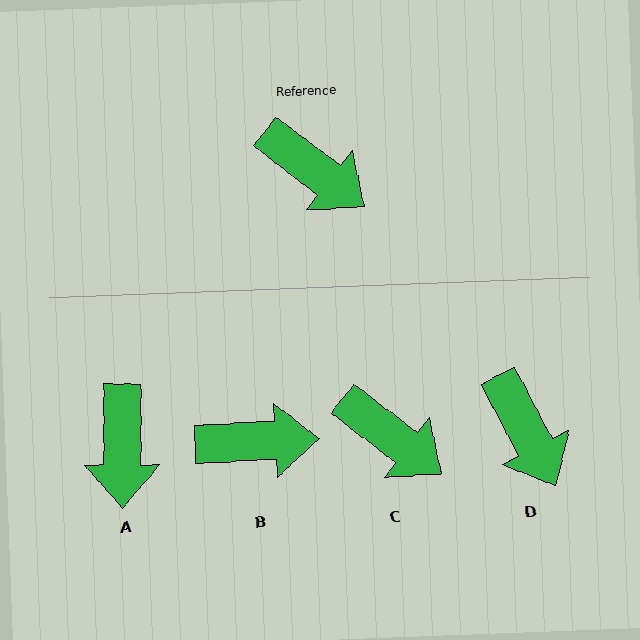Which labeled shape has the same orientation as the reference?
C.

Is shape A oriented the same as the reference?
No, it is off by about 53 degrees.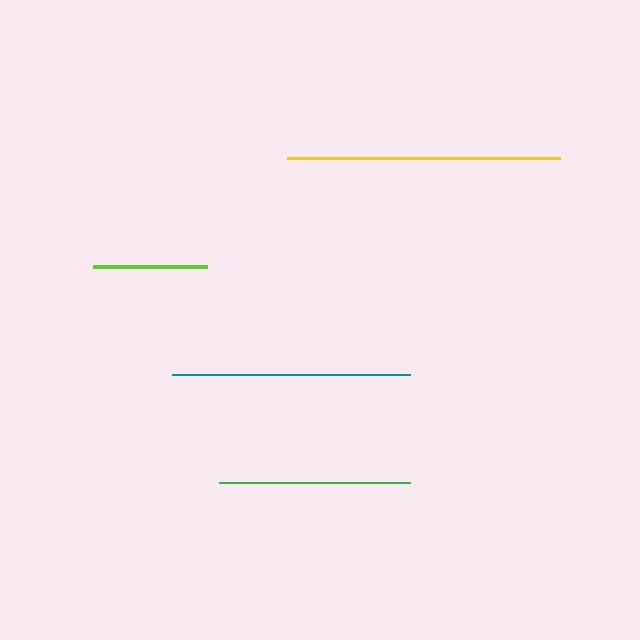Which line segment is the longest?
The yellow line is the longest at approximately 273 pixels.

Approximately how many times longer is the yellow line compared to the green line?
The yellow line is approximately 1.4 times the length of the green line.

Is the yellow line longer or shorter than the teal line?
The yellow line is longer than the teal line.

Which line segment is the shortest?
The lime line is the shortest at approximately 114 pixels.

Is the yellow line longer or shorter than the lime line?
The yellow line is longer than the lime line.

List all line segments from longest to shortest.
From longest to shortest: yellow, teal, green, lime.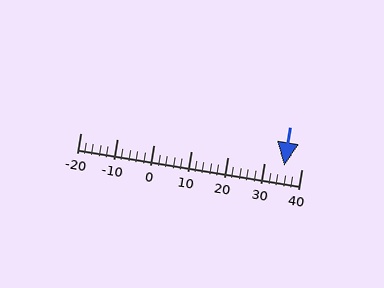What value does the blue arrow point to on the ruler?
The blue arrow points to approximately 35.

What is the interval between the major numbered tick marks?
The major tick marks are spaced 10 units apart.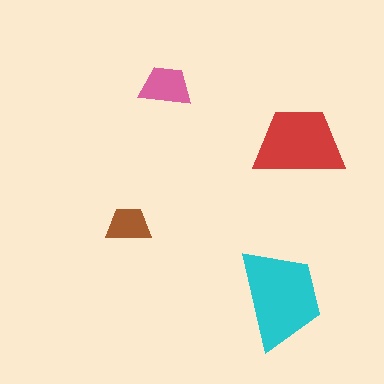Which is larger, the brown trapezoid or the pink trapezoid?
The pink one.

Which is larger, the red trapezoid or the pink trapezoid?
The red one.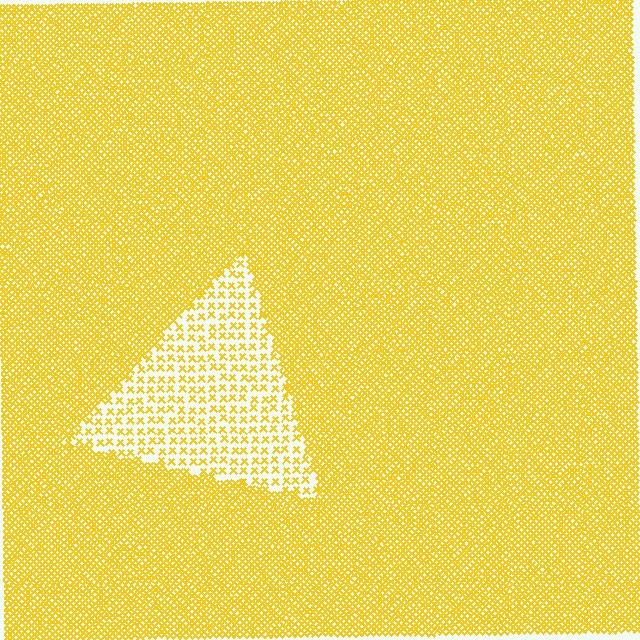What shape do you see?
I see a triangle.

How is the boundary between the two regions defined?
The boundary is defined by a change in element density (approximately 2.9x ratio). All elements are the same color, size, and shape.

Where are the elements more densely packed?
The elements are more densely packed outside the triangle boundary.